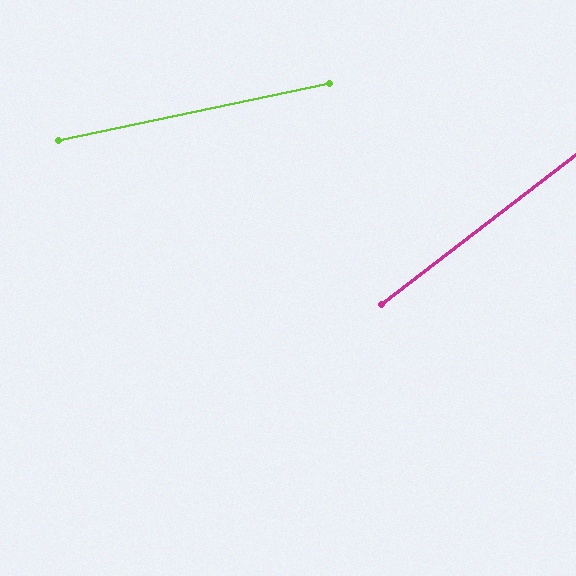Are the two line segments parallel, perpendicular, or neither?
Neither parallel nor perpendicular — they differ by about 26°.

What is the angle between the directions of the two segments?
Approximately 26 degrees.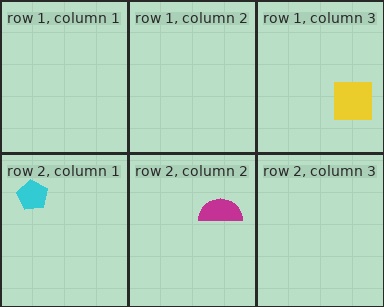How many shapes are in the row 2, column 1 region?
1.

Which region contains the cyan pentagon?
The row 2, column 1 region.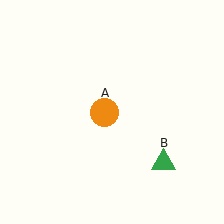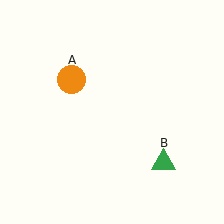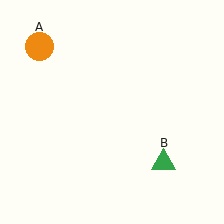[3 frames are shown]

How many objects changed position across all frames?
1 object changed position: orange circle (object A).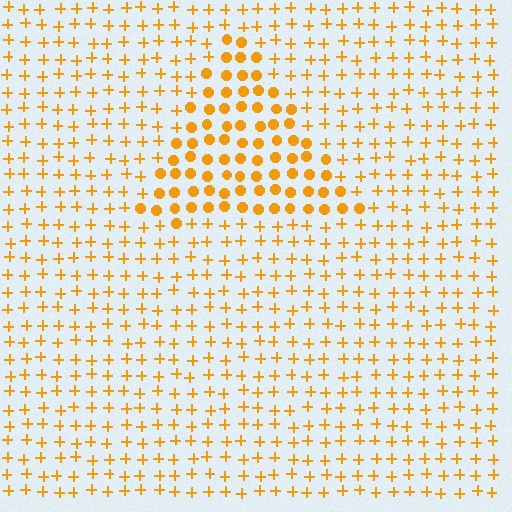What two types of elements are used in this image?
The image uses circles inside the triangle region and plus signs outside it.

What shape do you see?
I see a triangle.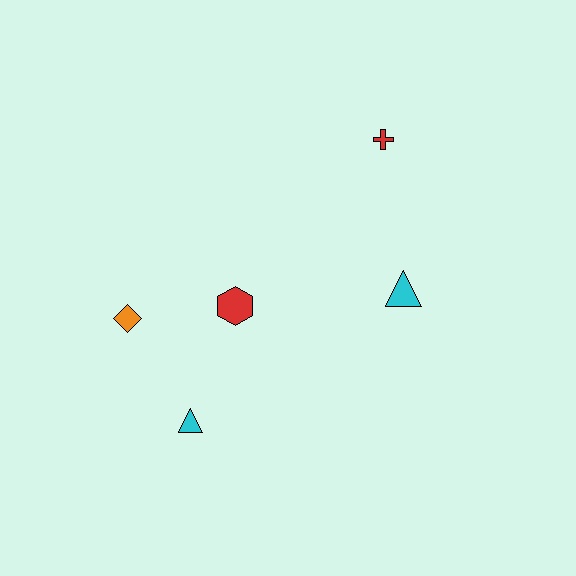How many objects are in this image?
There are 5 objects.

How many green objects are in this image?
There are no green objects.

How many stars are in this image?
There are no stars.